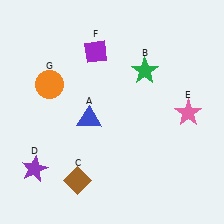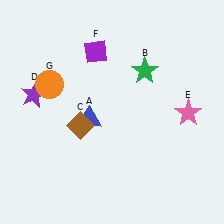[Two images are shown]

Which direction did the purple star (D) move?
The purple star (D) moved up.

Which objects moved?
The objects that moved are: the brown diamond (C), the purple star (D).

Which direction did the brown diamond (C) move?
The brown diamond (C) moved up.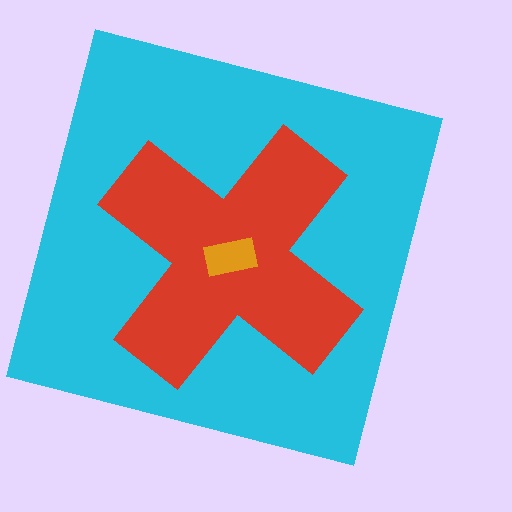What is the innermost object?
The orange rectangle.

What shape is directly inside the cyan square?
The red cross.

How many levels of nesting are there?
3.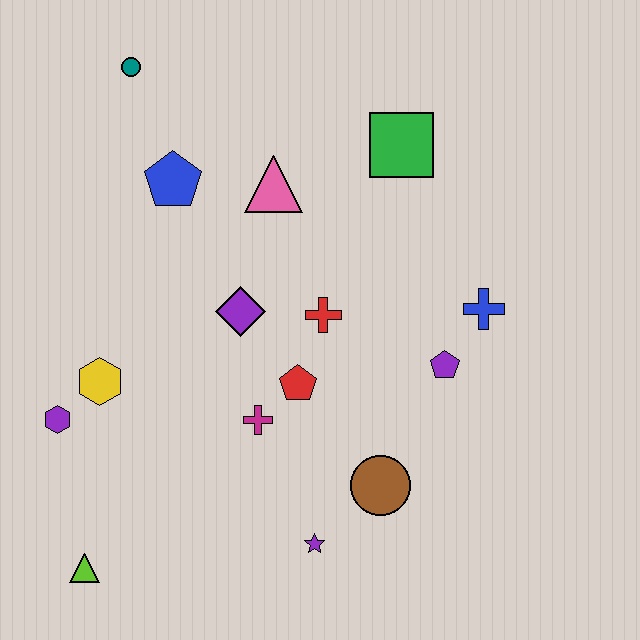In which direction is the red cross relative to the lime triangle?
The red cross is above the lime triangle.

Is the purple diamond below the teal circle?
Yes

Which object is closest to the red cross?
The red pentagon is closest to the red cross.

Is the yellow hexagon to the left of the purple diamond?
Yes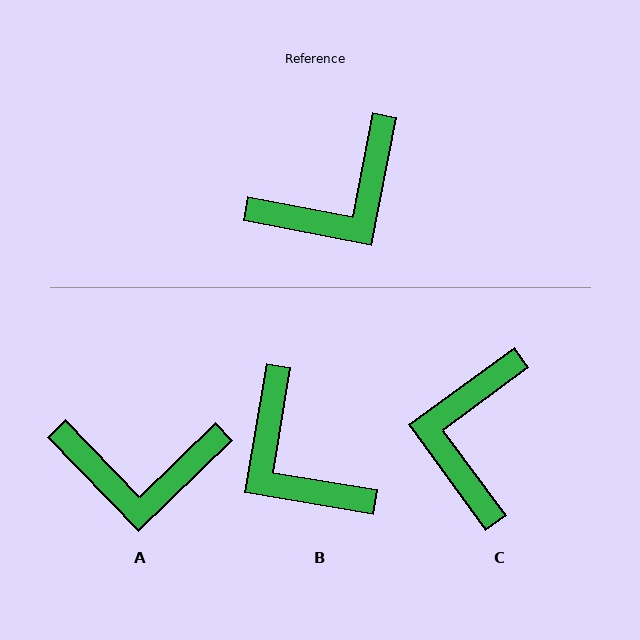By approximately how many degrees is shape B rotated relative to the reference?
Approximately 88 degrees clockwise.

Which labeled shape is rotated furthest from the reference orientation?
C, about 133 degrees away.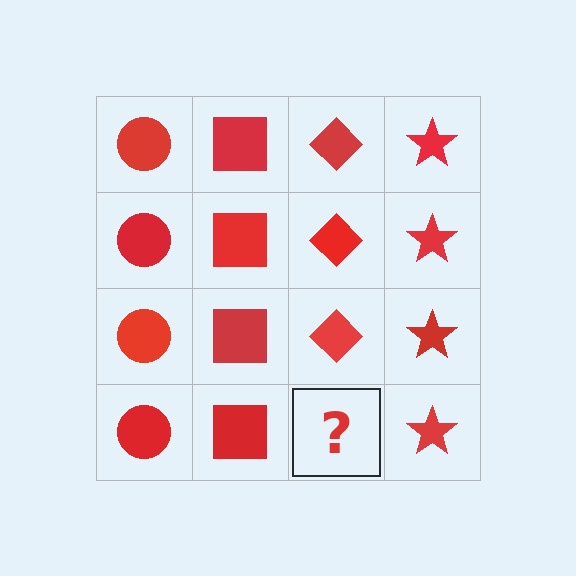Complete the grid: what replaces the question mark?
The question mark should be replaced with a red diamond.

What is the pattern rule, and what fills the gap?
The rule is that each column has a consistent shape. The gap should be filled with a red diamond.